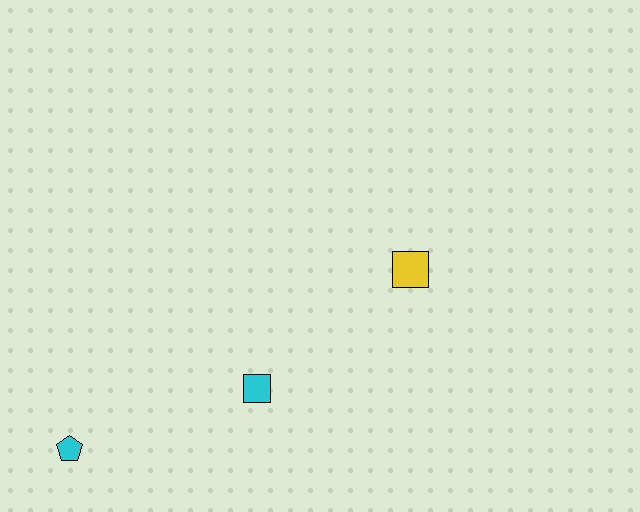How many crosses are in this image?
There are no crosses.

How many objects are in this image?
There are 3 objects.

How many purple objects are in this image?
There are no purple objects.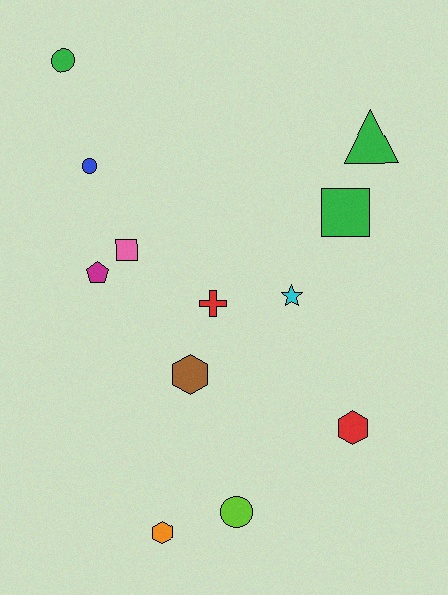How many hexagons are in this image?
There are 3 hexagons.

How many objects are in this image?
There are 12 objects.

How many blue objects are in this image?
There is 1 blue object.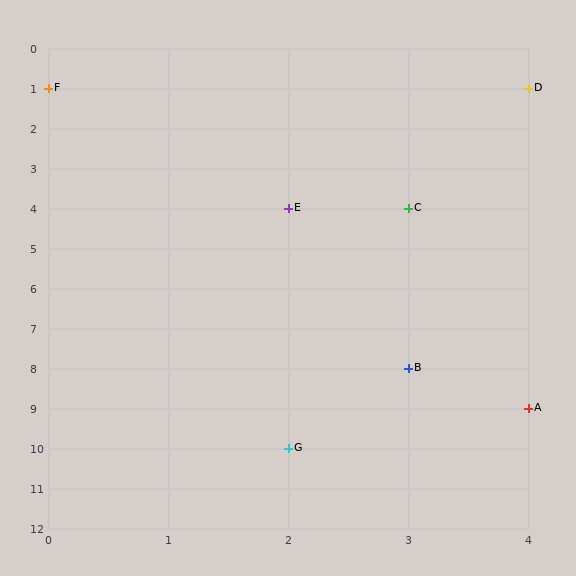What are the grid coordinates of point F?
Point F is at grid coordinates (0, 1).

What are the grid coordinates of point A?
Point A is at grid coordinates (4, 9).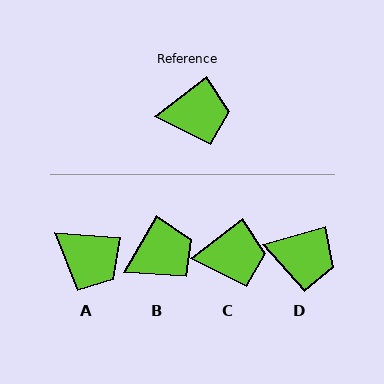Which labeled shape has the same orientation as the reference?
C.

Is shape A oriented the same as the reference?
No, it is off by about 42 degrees.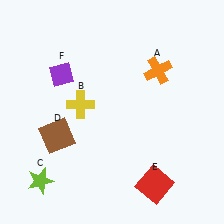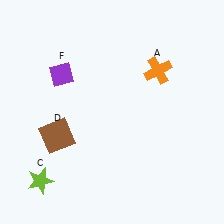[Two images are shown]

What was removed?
The yellow cross (B), the red square (E) were removed in Image 2.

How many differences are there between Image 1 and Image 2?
There are 2 differences between the two images.